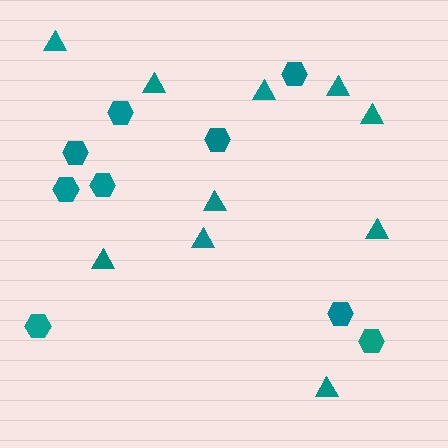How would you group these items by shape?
There are 2 groups: one group of triangles (10) and one group of hexagons (9).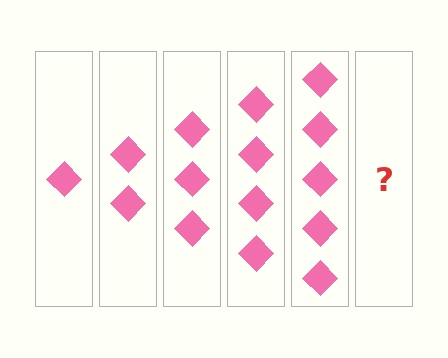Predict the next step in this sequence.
The next step is 6 diamonds.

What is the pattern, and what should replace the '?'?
The pattern is that each step adds one more diamond. The '?' should be 6 diamonds.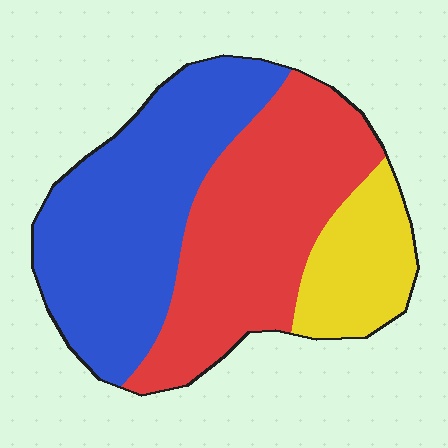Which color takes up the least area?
Yellow, at roughly 15%.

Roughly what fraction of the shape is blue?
Blue covers 43% of the shape.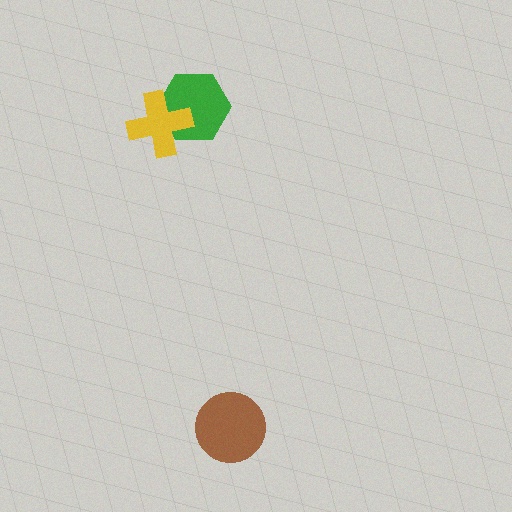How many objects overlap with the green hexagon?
1 object overlaps with the green hexagon.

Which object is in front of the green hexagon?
The yellow cross is in front of the green hexagon.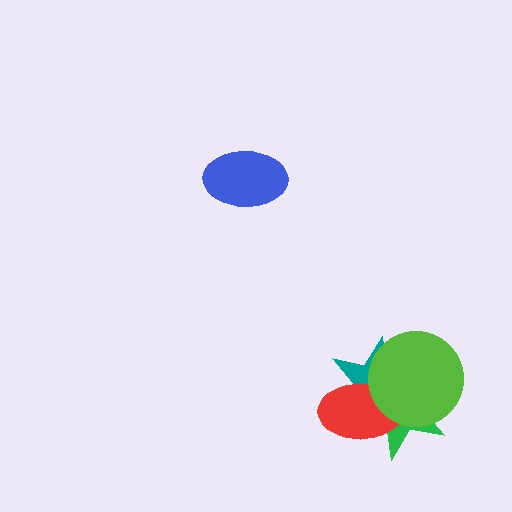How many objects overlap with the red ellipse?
3 objects overlap with the red ellipse.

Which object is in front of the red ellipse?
The lime circle is in front of the red ellipse.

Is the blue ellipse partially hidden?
No, no other shape covers it.